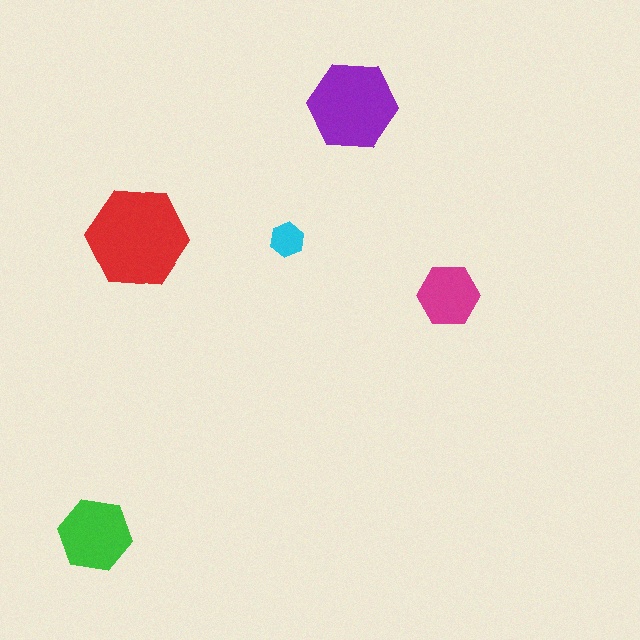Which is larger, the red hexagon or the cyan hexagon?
The red one.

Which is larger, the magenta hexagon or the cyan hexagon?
The magenta one.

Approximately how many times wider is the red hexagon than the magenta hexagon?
About 1.5 times wider.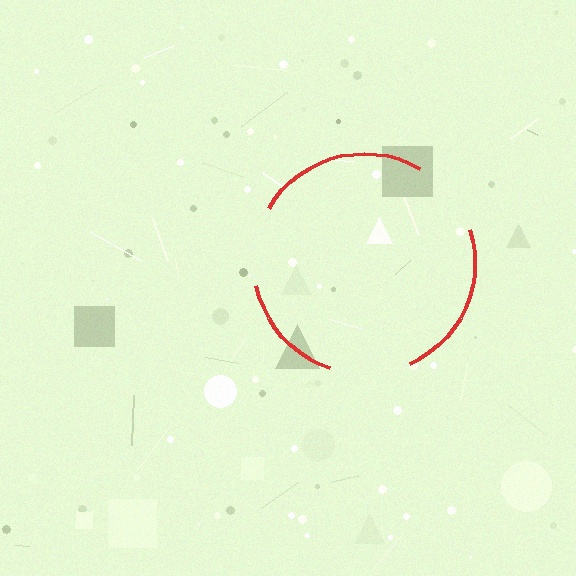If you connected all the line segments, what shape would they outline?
They would outline a circle.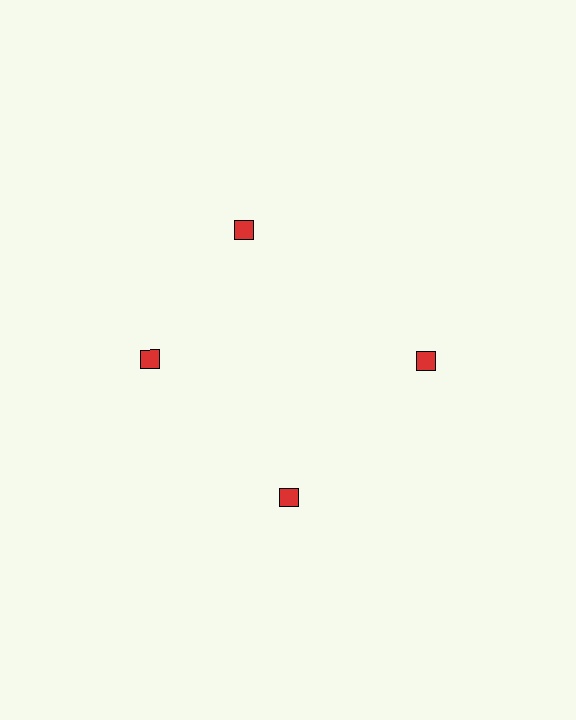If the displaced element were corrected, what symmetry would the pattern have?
It would have 4-fold rotational symmetry — the pattern would map onto itself every 90 degrees.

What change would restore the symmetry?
The symmetry would be restored by rotating it back into even spacing with its neighbors so that all 4 squares sit at equal angles and equal distance from the center.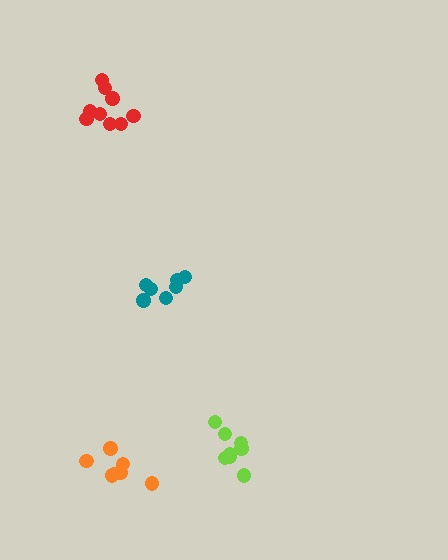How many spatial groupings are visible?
There are 4 spatial groupings.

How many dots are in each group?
Group 1: 8 dots, Group 2: 7 dots, Group 3: 7 dots, Group 4: 9 dots (31 total).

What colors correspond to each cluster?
The clusters are colored: lime, teal, orange, red.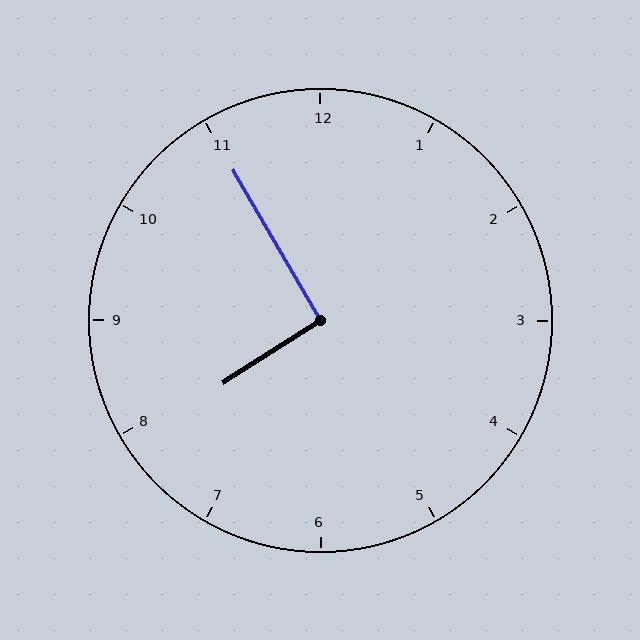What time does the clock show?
7:55.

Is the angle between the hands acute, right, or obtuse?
It is right.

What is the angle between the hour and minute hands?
Approximately 92 degrees.